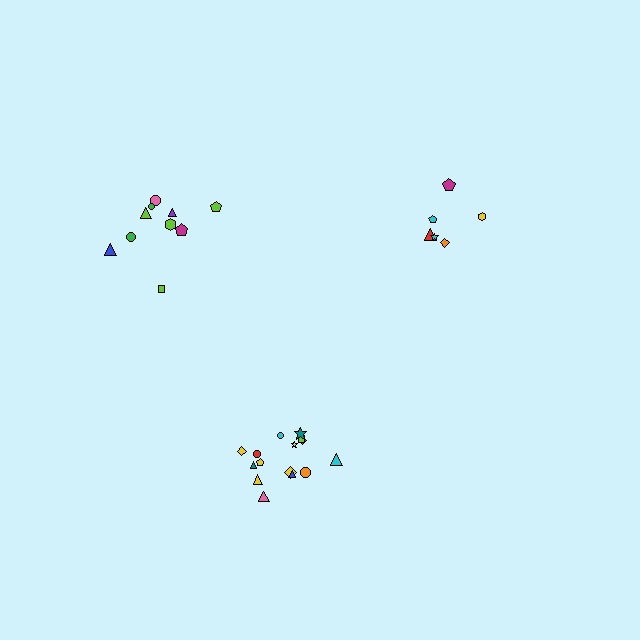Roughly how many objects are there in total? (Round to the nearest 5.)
Roughly 30 objects in total.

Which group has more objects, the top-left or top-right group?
The top-left group.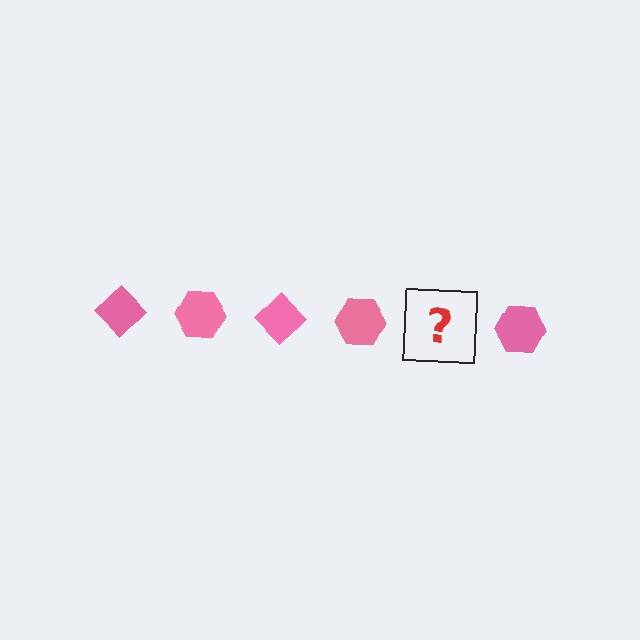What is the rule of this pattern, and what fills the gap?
The rule is that the pattern cycles through diamond, hexagon shapes in pink. The gap should be filled with a pink diamond.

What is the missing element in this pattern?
The missing element is a pink diamond.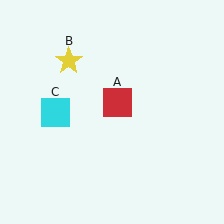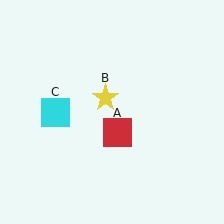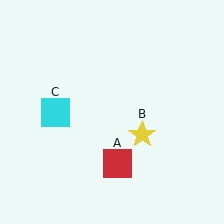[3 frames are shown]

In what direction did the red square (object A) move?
The red square (object A) moved down.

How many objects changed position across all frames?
2 objects changed position: red square (object A), yellow star (object B).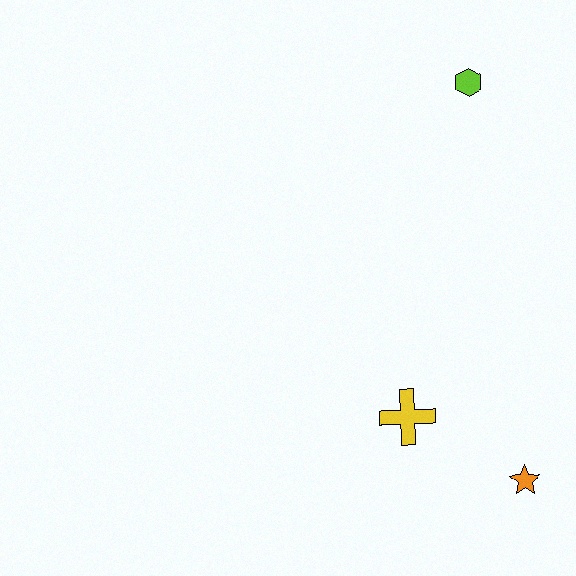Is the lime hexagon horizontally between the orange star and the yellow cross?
Yes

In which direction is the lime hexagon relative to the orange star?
The lime hexagon is above the orange star.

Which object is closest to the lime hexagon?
The yellow cross is closest to the lime hexagon.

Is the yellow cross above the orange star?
Yes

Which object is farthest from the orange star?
The lime hexagon is farthest from the orange star.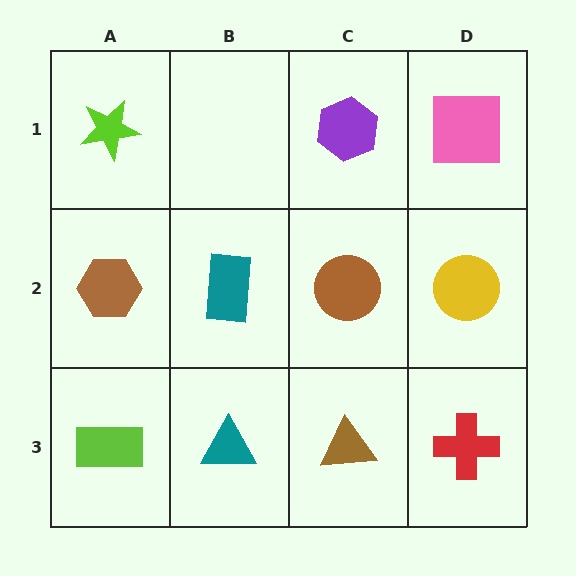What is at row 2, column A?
A brown hexagon.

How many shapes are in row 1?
3 shapes.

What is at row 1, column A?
A lime star.